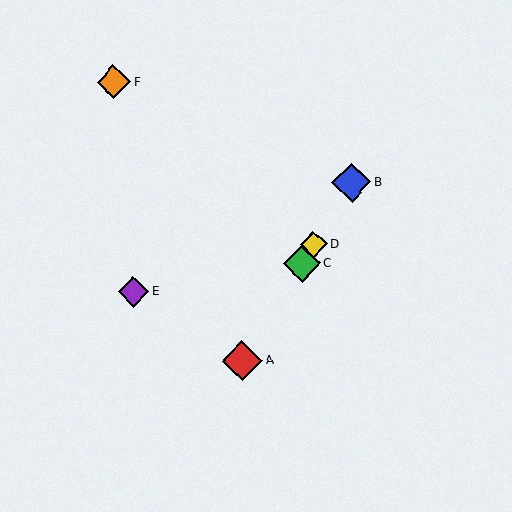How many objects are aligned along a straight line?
4 objects (A, B, C, D) are aligned along a straight line.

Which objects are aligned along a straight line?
Objects A, B, C, D are aligned along a straight line.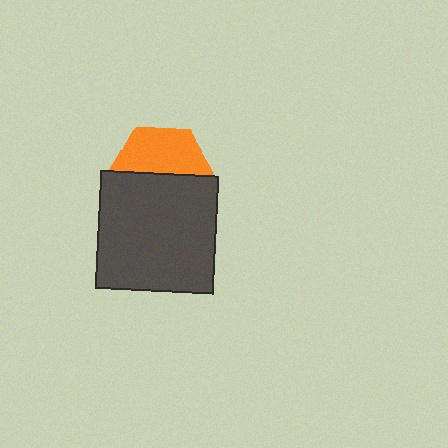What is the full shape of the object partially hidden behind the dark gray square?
The partially hidden object is an orange hexagon.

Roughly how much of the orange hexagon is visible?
About half of it is visible (roughly 46%).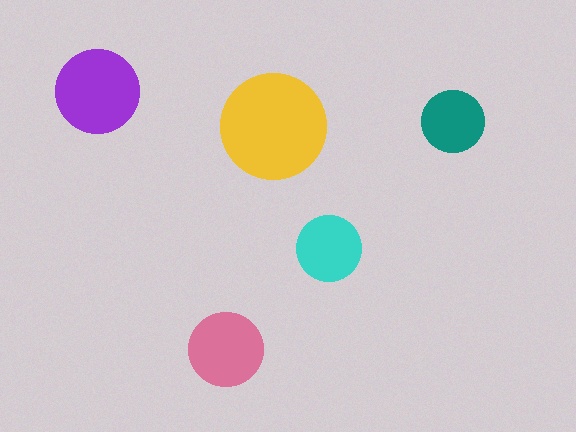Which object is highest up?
The purple circle is topmost.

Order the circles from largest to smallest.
the yellow one, the purple one, the pink one, the cyan one, the teal one.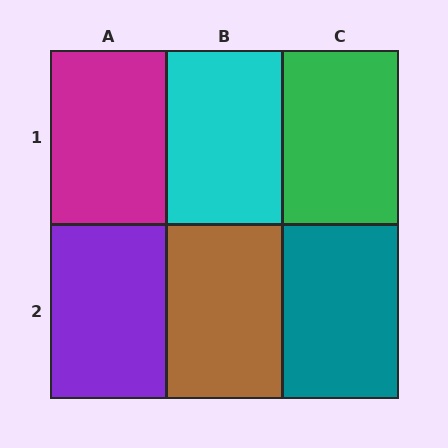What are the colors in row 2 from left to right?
Purple, brown, teal.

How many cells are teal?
1 cell is teal.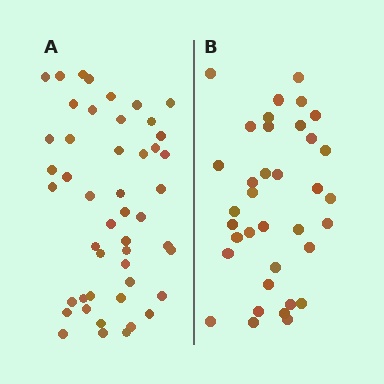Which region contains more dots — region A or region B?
Region A (the left region) has more dots.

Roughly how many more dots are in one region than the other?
Region A has roughly 12 or so more dots than region B.